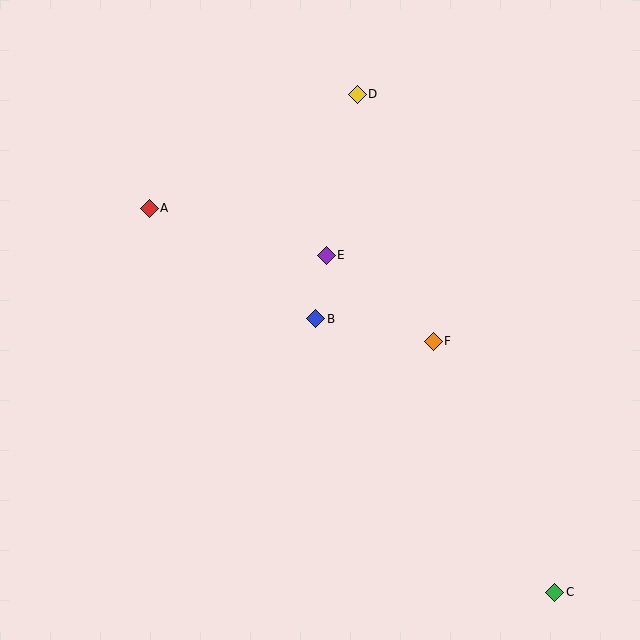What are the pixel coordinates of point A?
Point A is at (149, 208).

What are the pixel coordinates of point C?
Point C is at (555, 592).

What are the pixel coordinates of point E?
Point E is at (326, 255).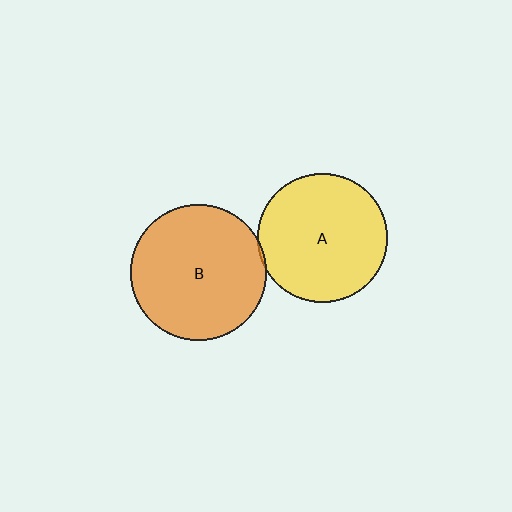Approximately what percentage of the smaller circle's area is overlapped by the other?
Approximately 5%.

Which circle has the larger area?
Circle B (orange).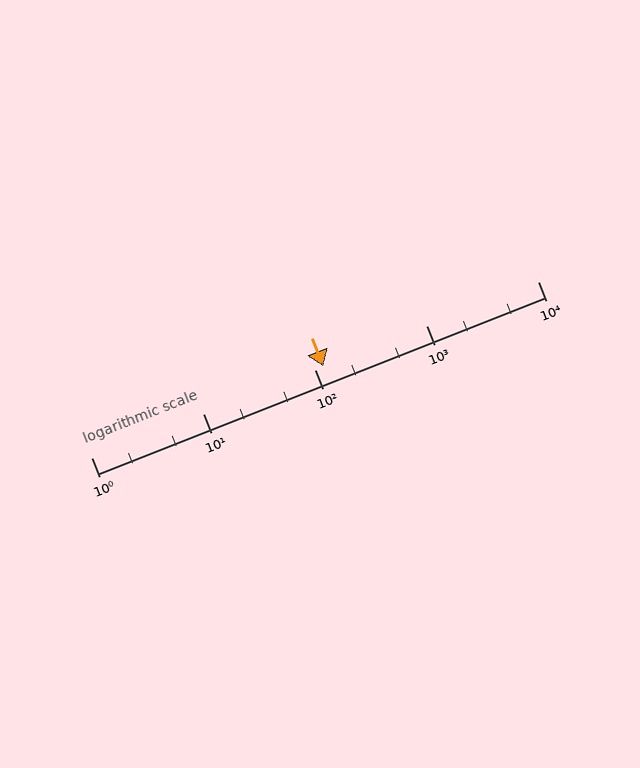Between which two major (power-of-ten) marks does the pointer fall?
The pointer is between 100 and 1000.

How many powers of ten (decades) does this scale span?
The scale spans 4 decades, from 1 to 10000.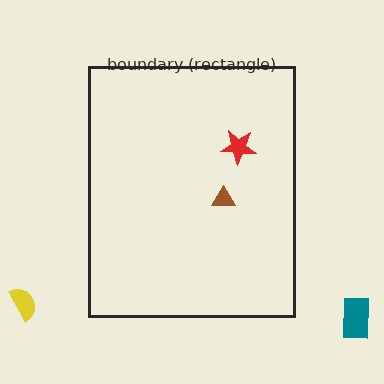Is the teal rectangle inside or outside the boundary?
Outside.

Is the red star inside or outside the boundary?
Inside.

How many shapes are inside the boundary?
2 inside, 2 outside.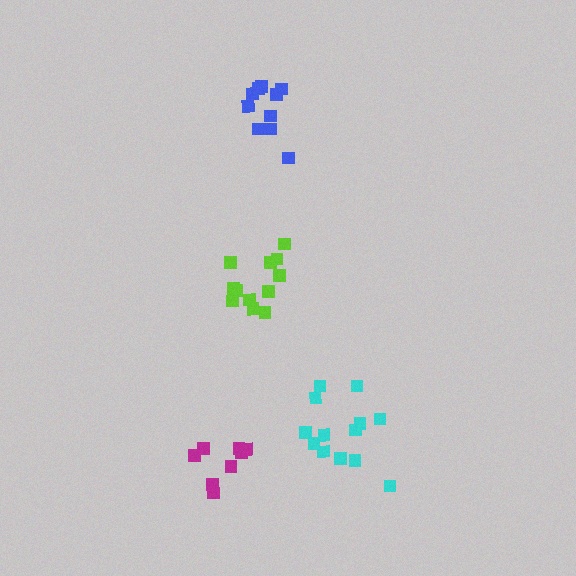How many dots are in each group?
Group 1: 12 dots, Group 2: 10 dots, Group 3: 13 dots, Group 4: 8 dots (43 total).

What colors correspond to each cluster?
The clusters are colored: lime, blue, cyan, magenta.